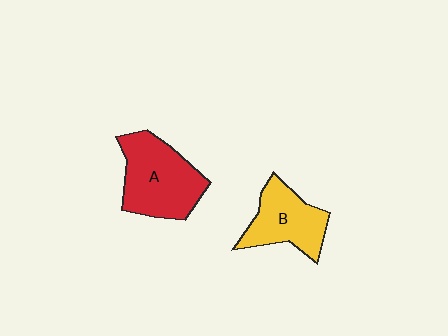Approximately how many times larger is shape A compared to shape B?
Approximately 1.3 times.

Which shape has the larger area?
Shape A (red).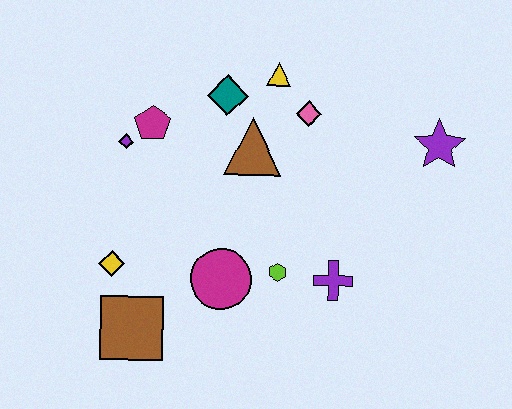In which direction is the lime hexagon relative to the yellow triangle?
The lime hexagon is below the yellow triangle.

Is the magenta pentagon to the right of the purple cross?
No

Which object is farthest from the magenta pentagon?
The purple star is farthest from the magenta pentagon.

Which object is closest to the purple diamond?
The magenta pentagon is closest to the purple diamond.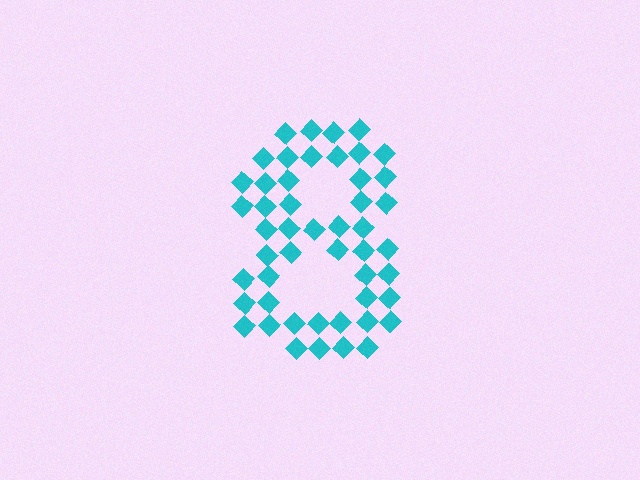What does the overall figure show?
The overall figure shows the digit 8.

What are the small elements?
The small elements are diamonds.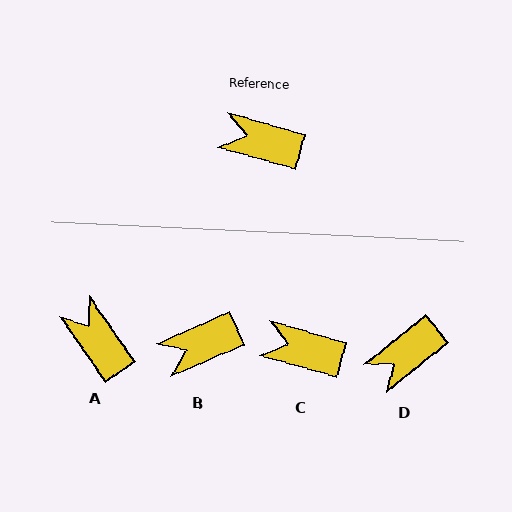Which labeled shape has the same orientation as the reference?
C.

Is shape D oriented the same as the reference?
No, it is off by about 55 degrees.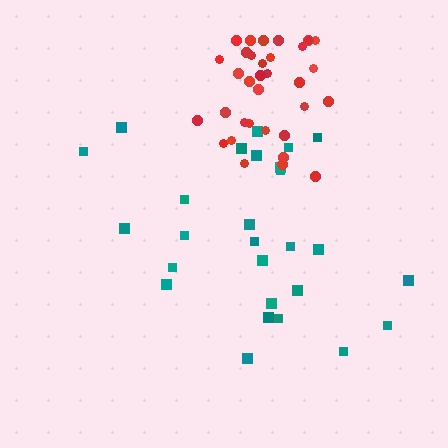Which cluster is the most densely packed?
Red.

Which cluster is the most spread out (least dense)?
Teal.